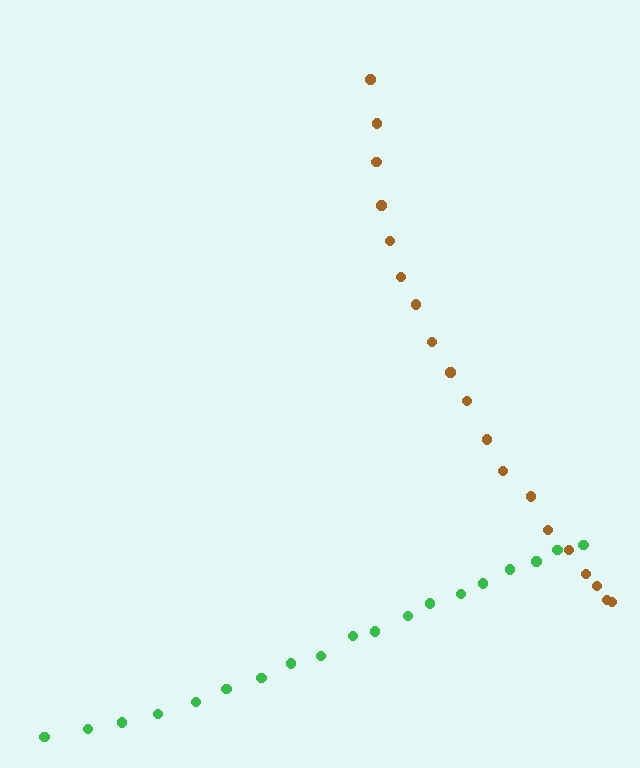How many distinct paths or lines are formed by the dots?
There are 2 distinct paths.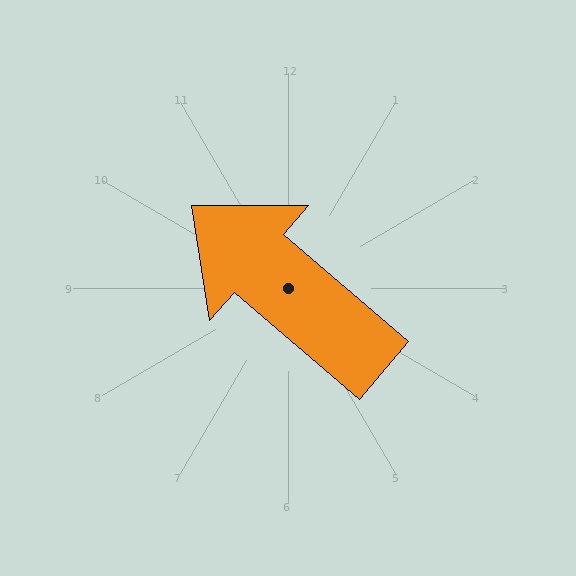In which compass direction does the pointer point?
Northwest.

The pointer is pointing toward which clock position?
Roughly 10 o'clock.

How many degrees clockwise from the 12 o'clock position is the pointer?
Approximately 311 degrees.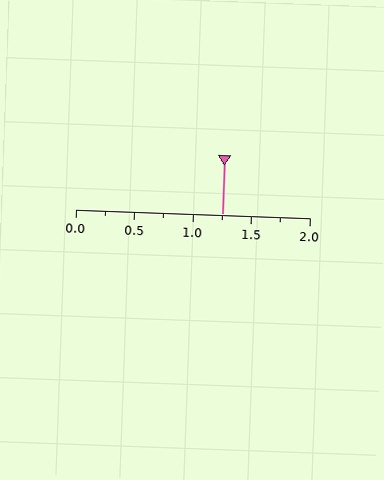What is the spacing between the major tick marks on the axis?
The major ticks are spaced 0.5 apart.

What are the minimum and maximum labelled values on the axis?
The axis runs from 0.0 to 2.0.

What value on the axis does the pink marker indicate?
The marker indicates approximately 1.25.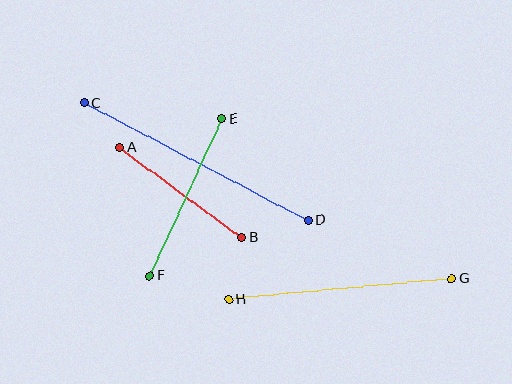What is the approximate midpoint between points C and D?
The midpoint is at approximately (196, 161) pixels.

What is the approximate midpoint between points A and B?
The midpoint is at approximately (181, 192) pixels.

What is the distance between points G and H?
The distance is approximately 224 pixels.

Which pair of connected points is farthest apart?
Points C and D are farthest apart.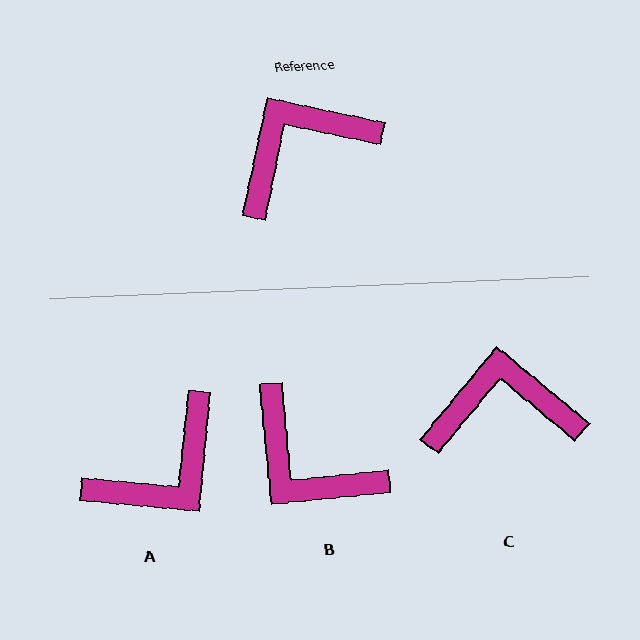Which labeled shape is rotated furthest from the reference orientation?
A, about 174 degrees away.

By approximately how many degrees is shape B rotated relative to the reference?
Approximately 107 degrees counter-clockwise.